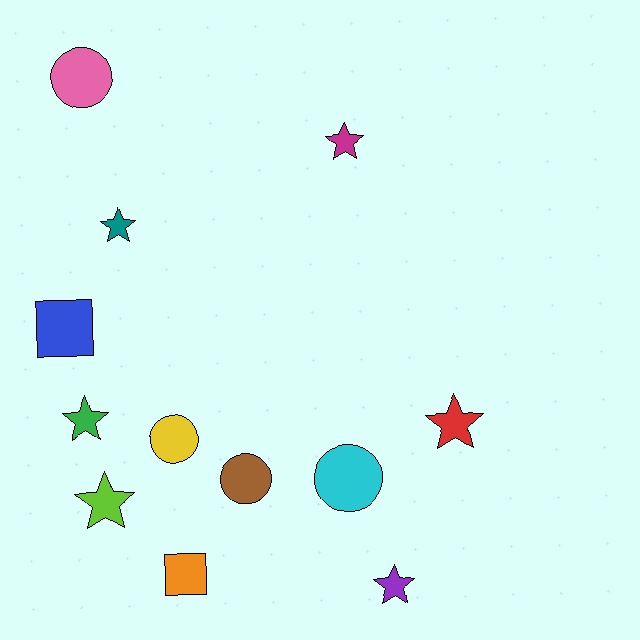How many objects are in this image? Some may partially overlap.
There are 12 objects.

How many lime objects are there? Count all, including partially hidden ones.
There is 1 lime object.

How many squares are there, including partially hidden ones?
There are 2 squares.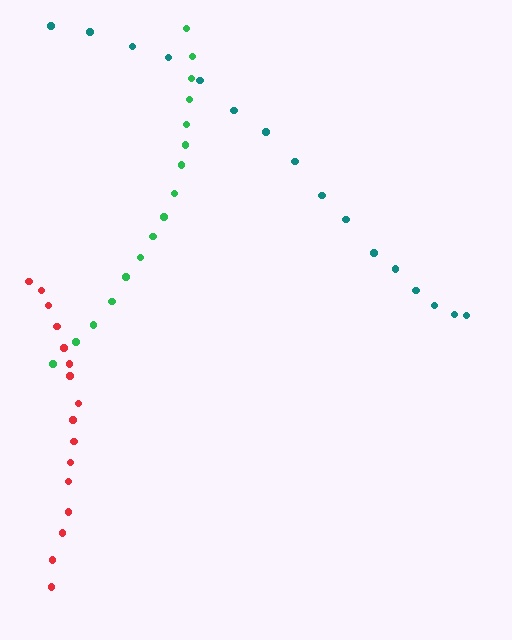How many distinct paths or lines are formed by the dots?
There are 3 distinct paths.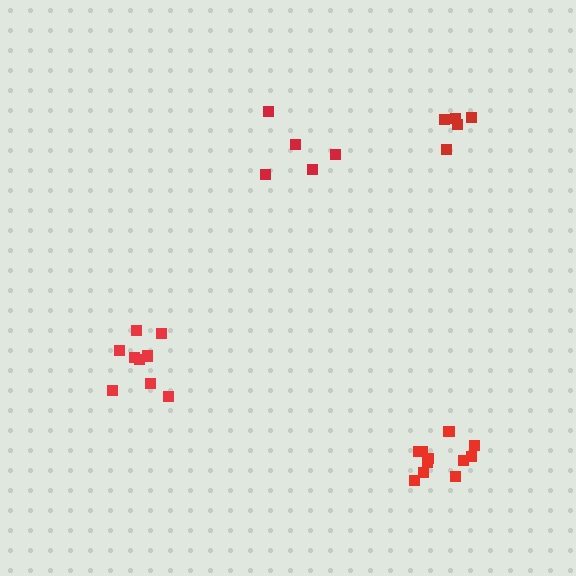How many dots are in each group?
Group 1: 11 dots, Group 2: 5 dots, Group 3: 5 dots, Group 4: 9 dots (30 total).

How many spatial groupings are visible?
There are 4 spatial groupings.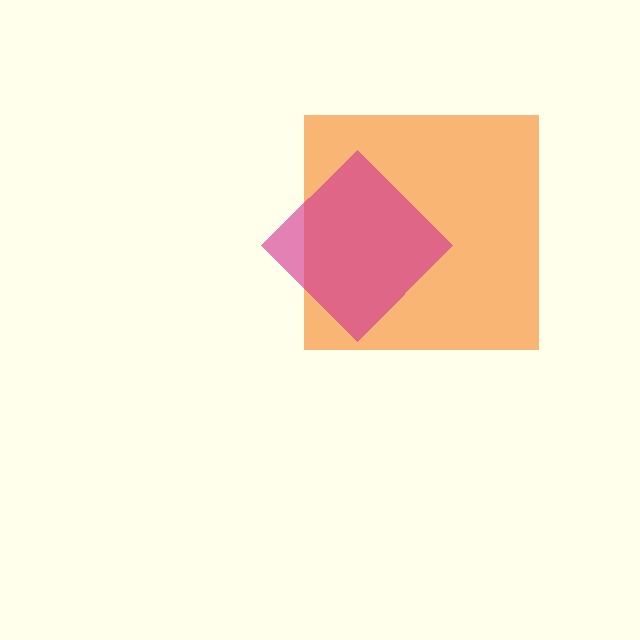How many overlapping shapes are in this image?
There are 2 overlapping shapes in the image.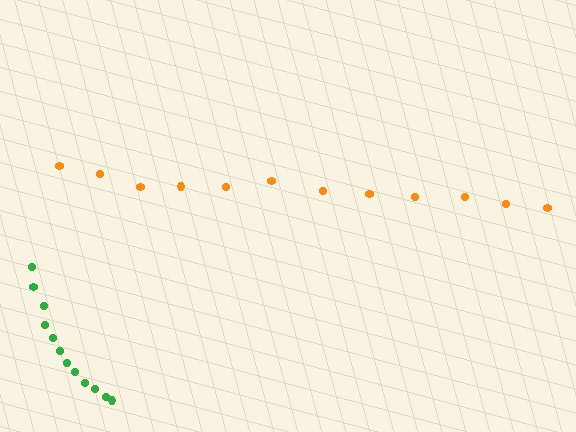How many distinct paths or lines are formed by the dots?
There are 2 distinct paths.